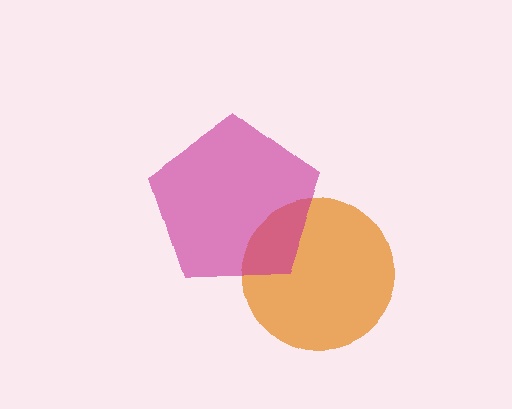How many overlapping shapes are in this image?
There are 2 overlapping shapes in the image.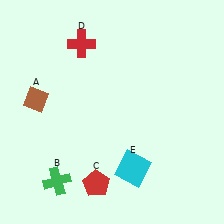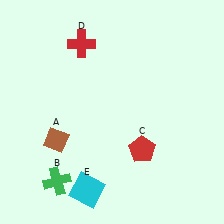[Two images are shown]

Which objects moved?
The objects that moved are: the brown diamond (A), the red pentagon (C), the cyan square (E).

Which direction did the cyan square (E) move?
The cyan square (E) moved left.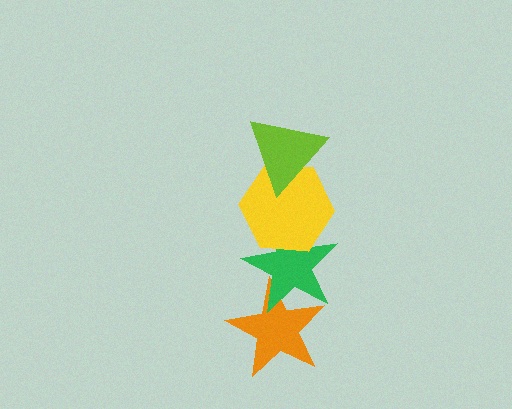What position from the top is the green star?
The green star is 3rd from the top.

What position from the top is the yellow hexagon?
The yellow hexagon is 2nd from the top.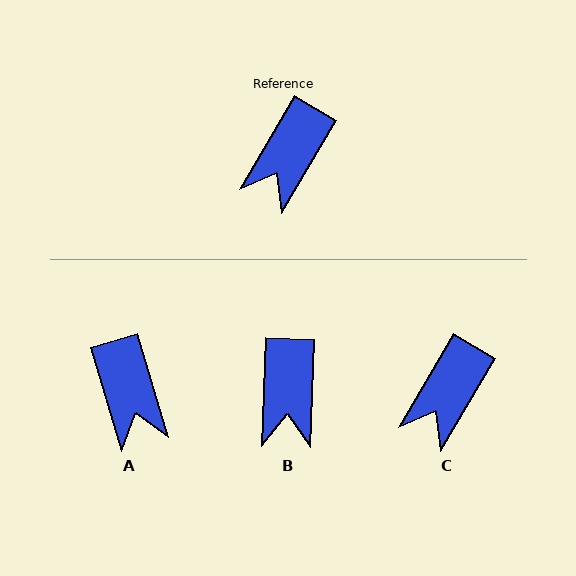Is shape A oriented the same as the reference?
No, it is off by about 47 degrees.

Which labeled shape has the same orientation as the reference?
C.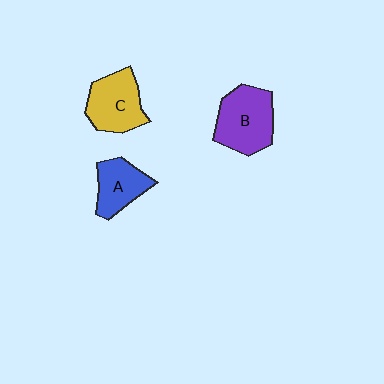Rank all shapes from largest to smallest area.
From largest to smallest: B (purple), C (yellow), A (blue).